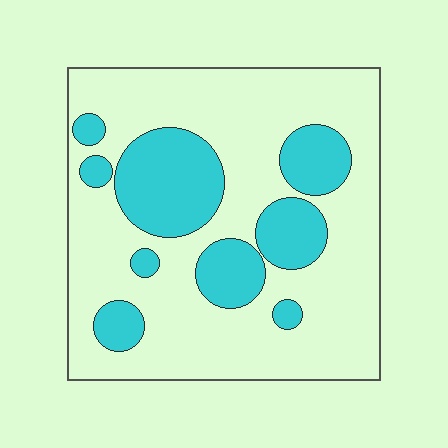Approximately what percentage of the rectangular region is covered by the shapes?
Approximately 30%.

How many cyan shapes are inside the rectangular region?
9.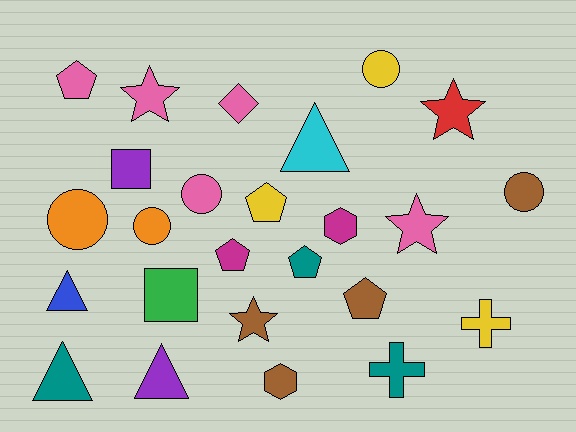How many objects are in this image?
There are 25 objects.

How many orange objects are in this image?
There are 2 orange objects.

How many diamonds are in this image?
There is 1 diamond.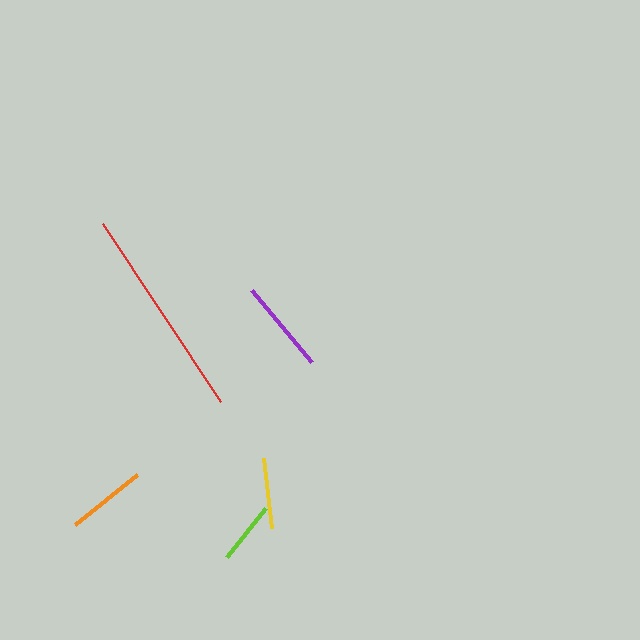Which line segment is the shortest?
The lime line is the shortest at approximately 62 pixels.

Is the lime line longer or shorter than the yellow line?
The yellow line is longer than the lime line.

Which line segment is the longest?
The red line is the longest at approximately 213 pixels.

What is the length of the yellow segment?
The yellow segment is approximately 70 pixels long.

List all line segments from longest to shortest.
From longest to shortest: red, purple, orange, yellow, lime.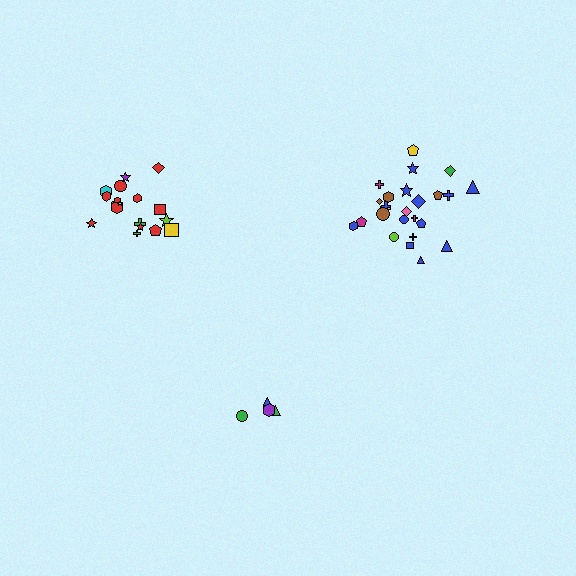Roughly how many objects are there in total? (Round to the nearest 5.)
Roughly 45 objects in total.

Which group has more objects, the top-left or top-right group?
The top-right group.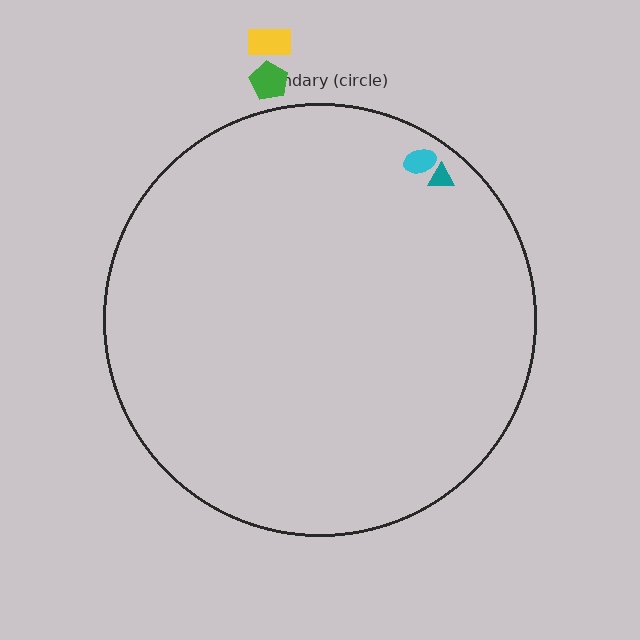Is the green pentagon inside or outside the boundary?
Outside.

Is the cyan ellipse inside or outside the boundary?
Inside.